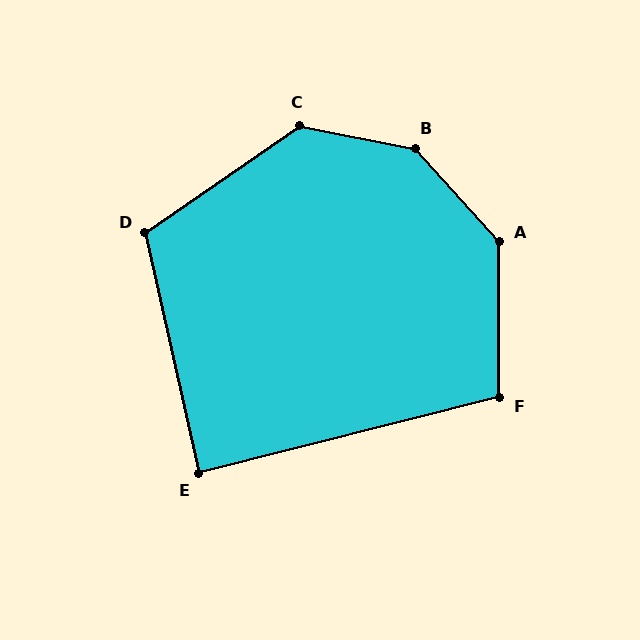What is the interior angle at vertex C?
Approximately 134 degrees (obtuse).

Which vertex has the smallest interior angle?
E, at approximately 88 degrees.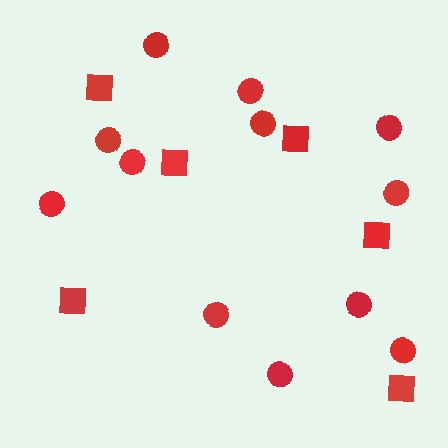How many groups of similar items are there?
There are 2 groups: one group of squares (6) and one group of circles (12).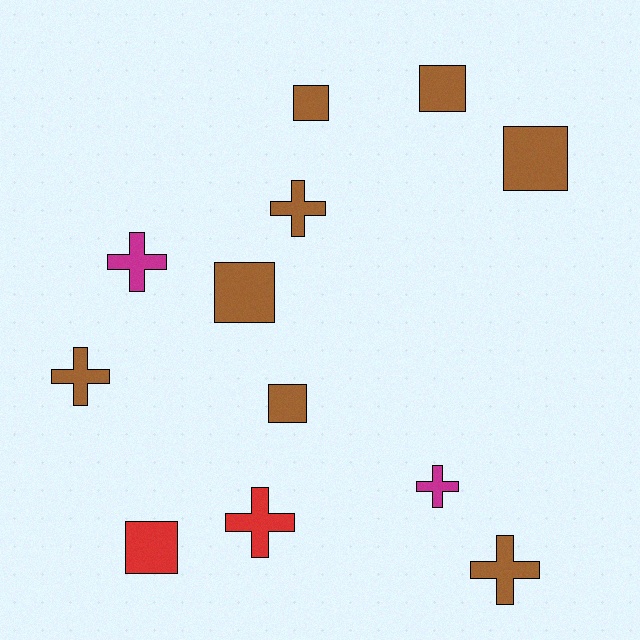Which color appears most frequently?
Brown, with 8 objects.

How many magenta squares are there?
There are no magenta squares.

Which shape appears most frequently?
Square, with 6 objects.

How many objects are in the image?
There are 12 objects.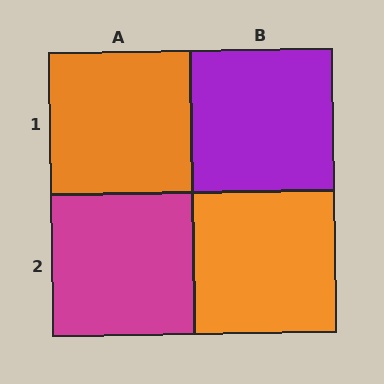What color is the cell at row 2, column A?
Magenta.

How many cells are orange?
2 cells are orange.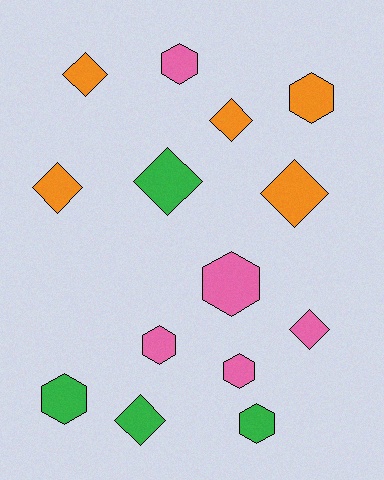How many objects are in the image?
There are 14 objects.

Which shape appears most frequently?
Hexagon, with 7 objects.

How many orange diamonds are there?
There are 4 orange diamonds.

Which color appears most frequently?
Pink, with 5 objects.